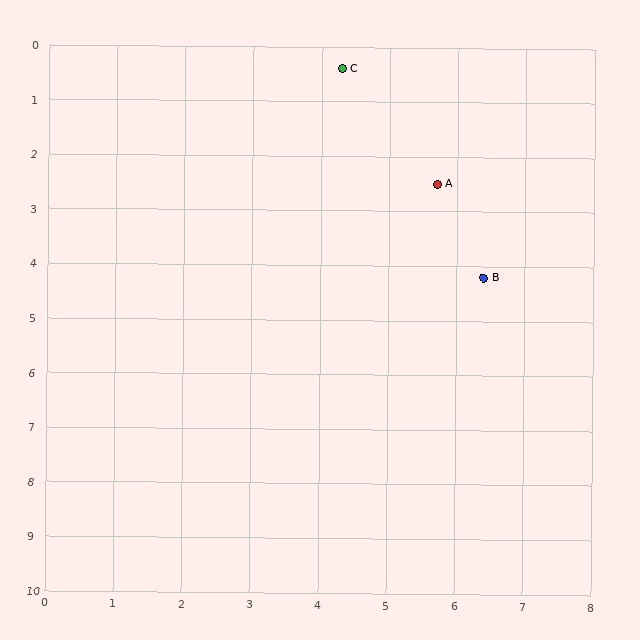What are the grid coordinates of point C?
Point C is at approximately (4.3, 0.4).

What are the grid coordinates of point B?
Point B is at approximately (6.4, 4.2).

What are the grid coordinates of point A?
Point A is at approximately (5.7, 2.5).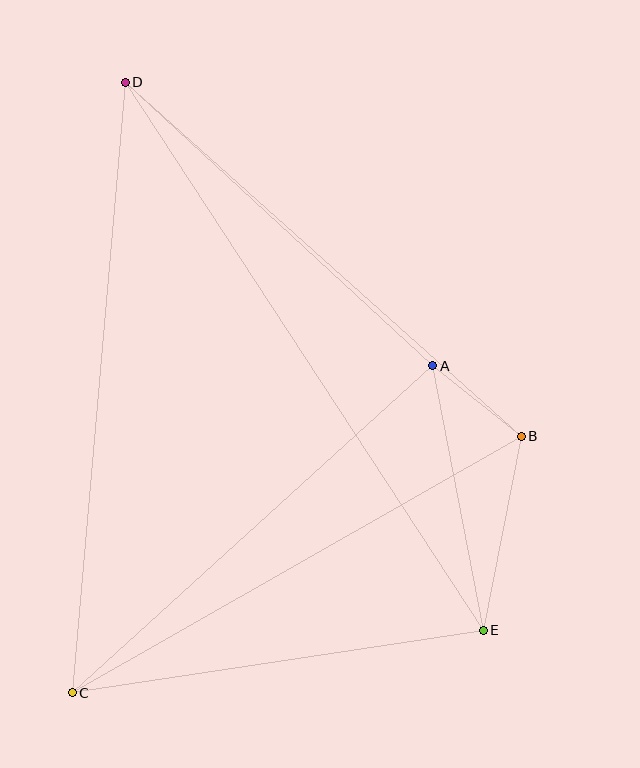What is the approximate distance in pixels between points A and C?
The distance between A and C is approximately 487 pixels.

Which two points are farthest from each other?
Points D and E are farthest from each other.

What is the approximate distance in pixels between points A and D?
The distance between A and D is approximately 418 pixels.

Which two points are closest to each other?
Points A and B are closest to each other.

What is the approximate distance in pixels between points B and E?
The distance between B and E is approximately 198 pixels.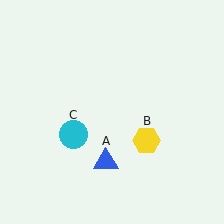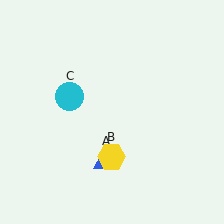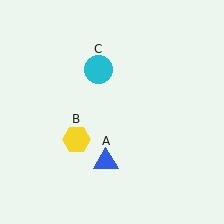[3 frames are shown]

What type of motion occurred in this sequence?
The yellow hexagon (object B), cyan circle (object C) rotated clockwise around the center of the scene.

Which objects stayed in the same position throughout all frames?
Blue triangle (object A) remained stationary.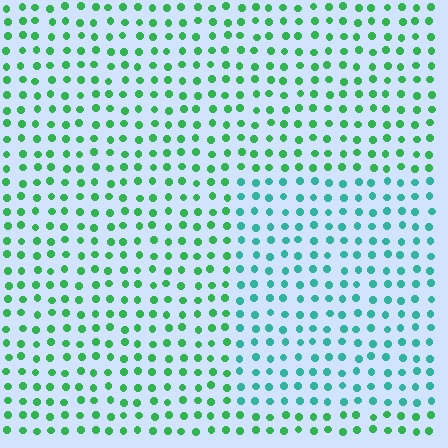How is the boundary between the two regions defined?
The boundary is defined purely by a slight shift in hue (about 36 degrees). Spacing, size, and orientation are identical on both sides.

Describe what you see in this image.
The image is filled with small green elements in a uniform arrangement. A rectangle-shaped region is visible where the elements are tinted to a slightly different hue, forming a subtle color boundary.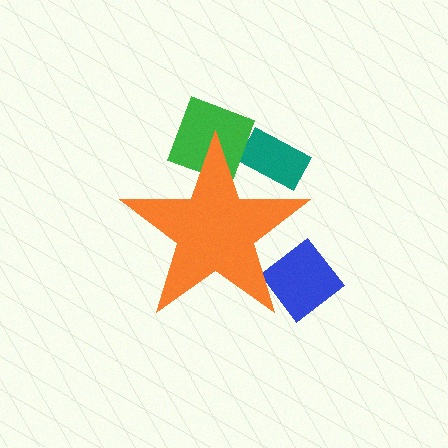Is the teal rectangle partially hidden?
Yes, the teal rectangle is partially hidden behind the orange star.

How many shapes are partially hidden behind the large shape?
3 shapes are partially hidden.